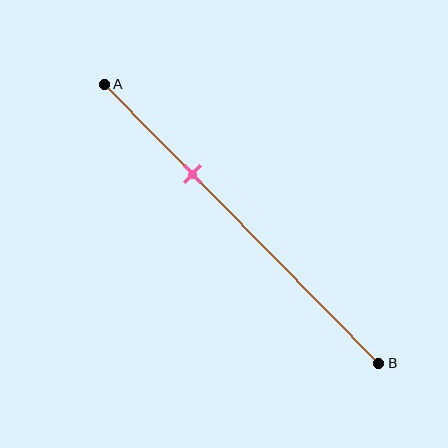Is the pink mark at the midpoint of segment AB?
No, the mark is at about 30% from A, not at the 50% midpoint.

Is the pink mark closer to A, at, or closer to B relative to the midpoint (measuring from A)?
The pink mark is closer to point A than the midpoint of segment AB.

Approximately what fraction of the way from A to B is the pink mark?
The pink mark is approximately 30% of the way from A to B.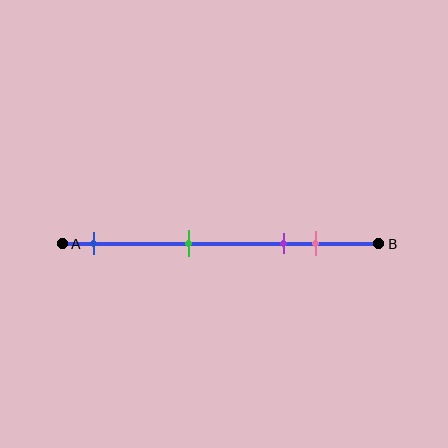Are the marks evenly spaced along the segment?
No, the marks are not evenly spaced.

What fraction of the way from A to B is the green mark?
The green mark is approximately 40% (0.4) of the way from A to B.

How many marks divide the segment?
There are 4 marks dividing the segment.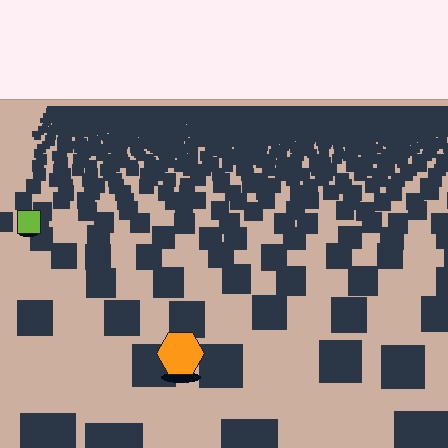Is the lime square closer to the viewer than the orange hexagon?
No. The orange hexagon is closer — you can tell from the texture gradient: the ground texture is coarser near it.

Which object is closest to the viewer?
The orange hexagon is closest. The texture marks near it are larger and more spread out.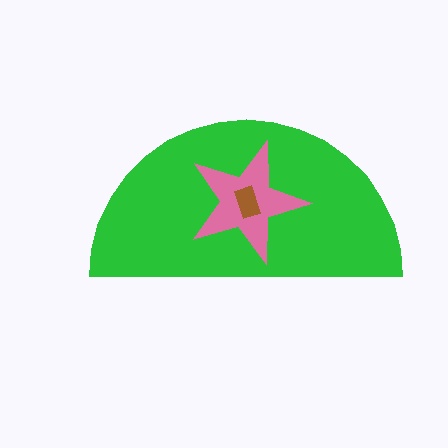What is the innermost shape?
The brown rectangle.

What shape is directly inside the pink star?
The brown rectangle.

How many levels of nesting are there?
3.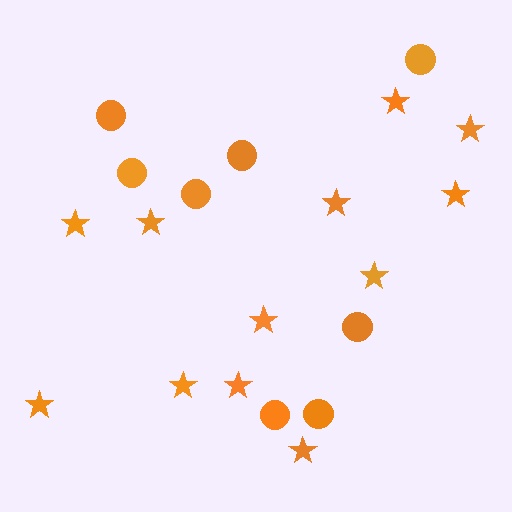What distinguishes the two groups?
There are 2 groups: one group of stars (12) and one group of circles (8).